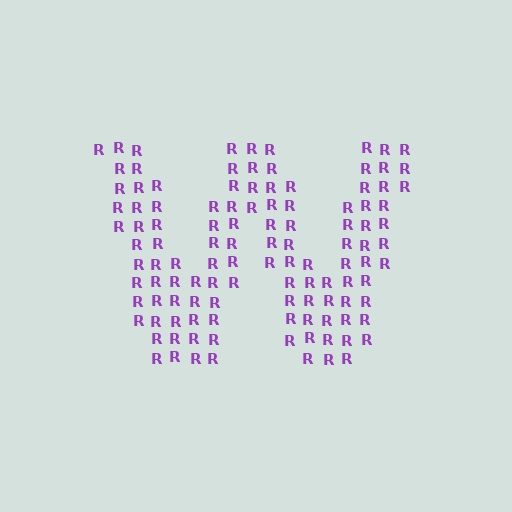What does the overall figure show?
The overall figure shows the letter W.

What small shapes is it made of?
It is made of small letter R's.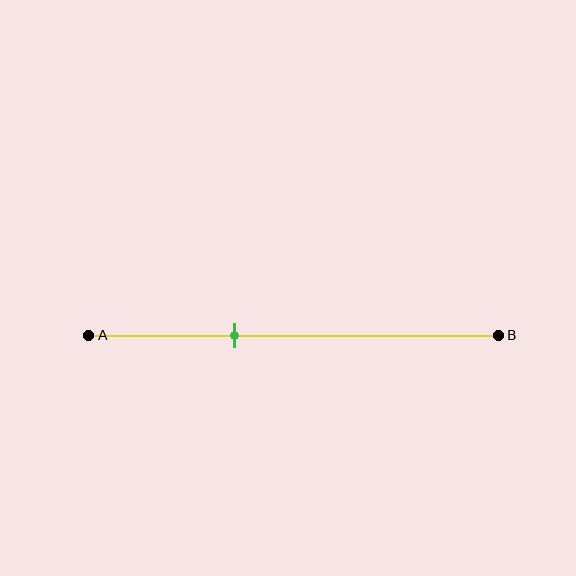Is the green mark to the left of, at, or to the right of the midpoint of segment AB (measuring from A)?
The green mark is to the left of the midpoint of segment AB.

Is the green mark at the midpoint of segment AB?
No, the mark is at about 35% from A, not at the 50% midpoint.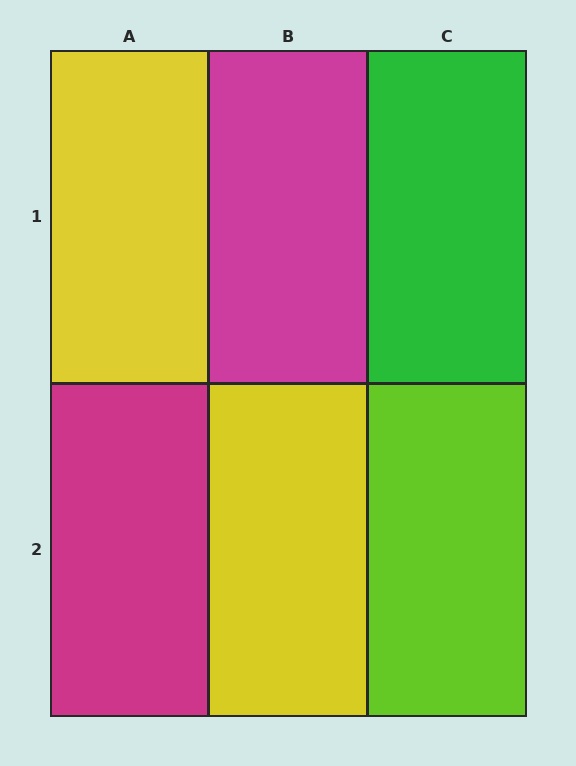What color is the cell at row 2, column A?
Magenta.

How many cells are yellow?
2 cells are yellow.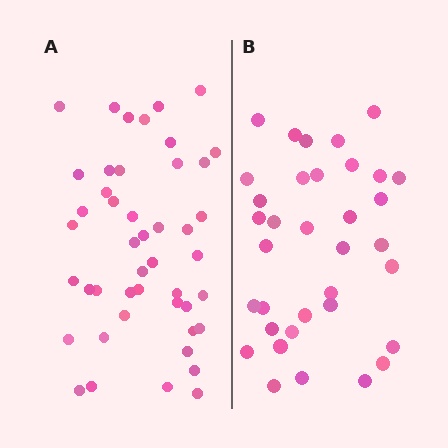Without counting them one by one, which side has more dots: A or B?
Region A (the left region) has more dots.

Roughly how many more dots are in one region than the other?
Region A has roughly 12 or so more dots than region B.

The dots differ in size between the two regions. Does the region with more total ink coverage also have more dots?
No. Region B has more total ink coverage because its dots are larger, but region A actually contains more individual dots. Total area can be misleading — the number of items is what matters here.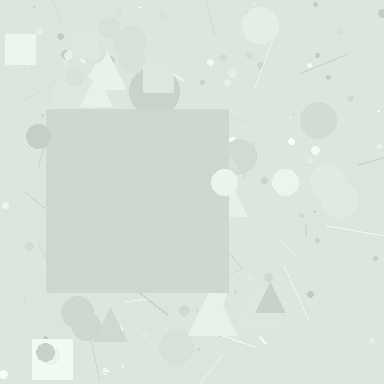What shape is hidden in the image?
A square is hidden in the image.